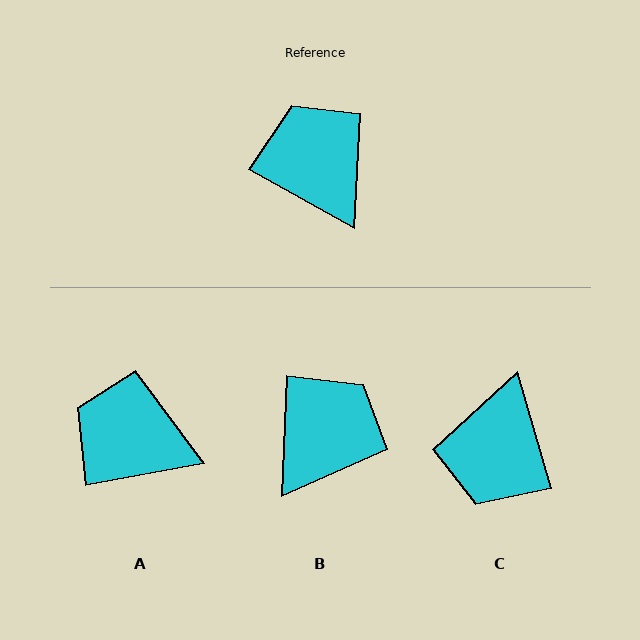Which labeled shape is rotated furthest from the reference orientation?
C, about 135 degrees away.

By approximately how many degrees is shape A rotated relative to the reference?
Approximately 39 degrees counter-clockwise.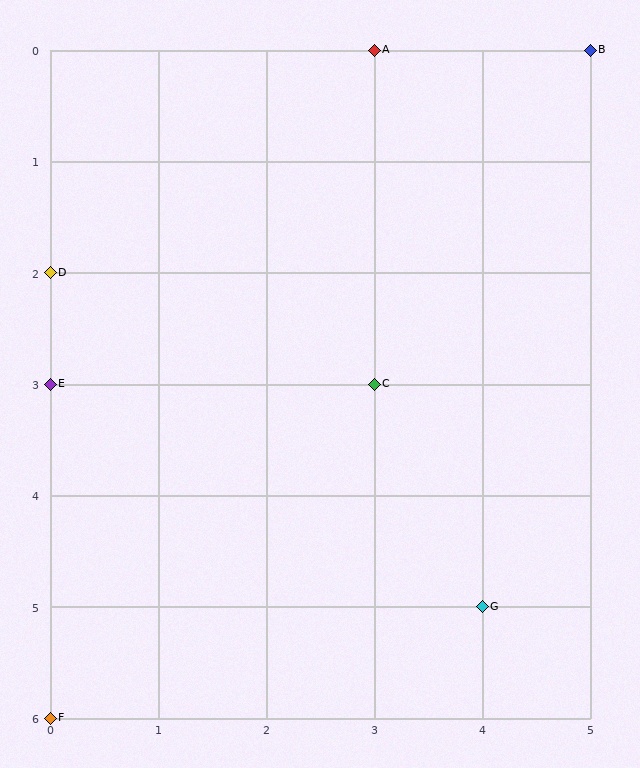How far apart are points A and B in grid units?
Points A and B are 2 columns apart.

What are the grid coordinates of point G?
Point G is at grid coordinates (4, 5).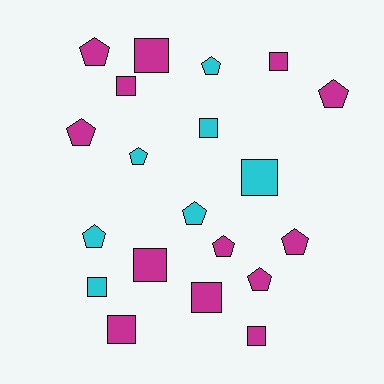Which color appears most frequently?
Magenta, with 13 objects.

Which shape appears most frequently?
Pentagon, with 10 objects.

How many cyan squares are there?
There are 3 cyan squares.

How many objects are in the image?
There are 20 objects.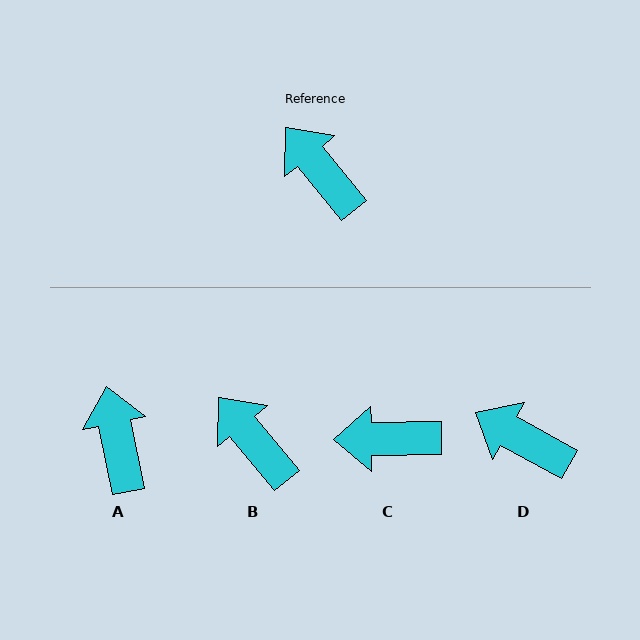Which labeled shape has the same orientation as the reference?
B.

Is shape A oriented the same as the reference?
No, it is off by about 28 degrees.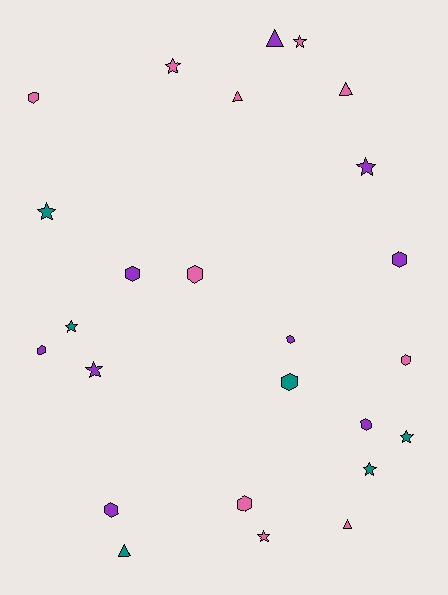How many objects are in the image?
There are 25 objects.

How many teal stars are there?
There are 4 teal stars.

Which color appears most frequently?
Pink, with 10 objects.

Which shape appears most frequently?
Hexagon, with 11 objects.